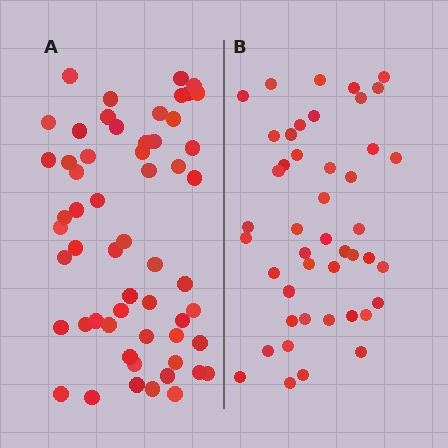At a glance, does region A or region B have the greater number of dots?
Region A (the left region) has more dots.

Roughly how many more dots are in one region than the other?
Region A has roughly 12 or so more dots than region B.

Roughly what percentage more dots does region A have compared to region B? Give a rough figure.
About 25% more.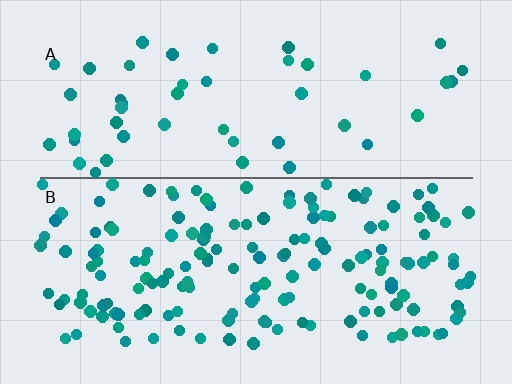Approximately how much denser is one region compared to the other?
Approximately 3.3× — region B over region A.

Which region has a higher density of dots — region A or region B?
B (the bottom).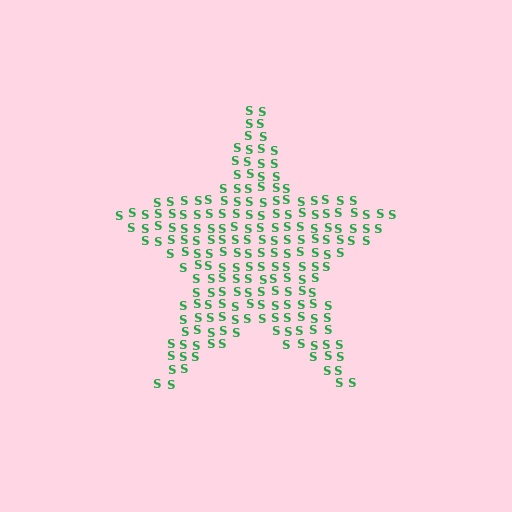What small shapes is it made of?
It is made of small letter S's.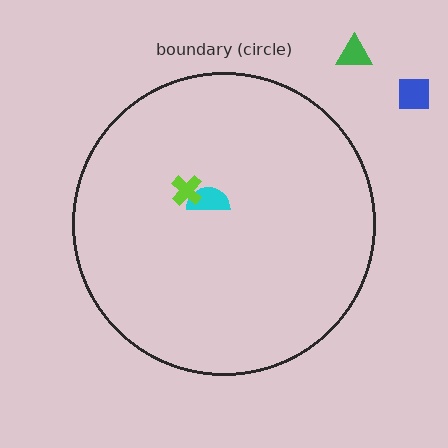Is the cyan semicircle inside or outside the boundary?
Inside.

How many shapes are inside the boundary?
2 inside, 2 outside.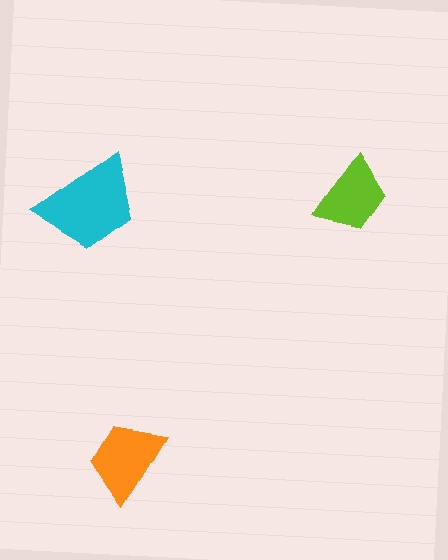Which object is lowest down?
The orange trapezoid is bottommost.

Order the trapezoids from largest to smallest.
the cyan one, the orange one, the lime one.